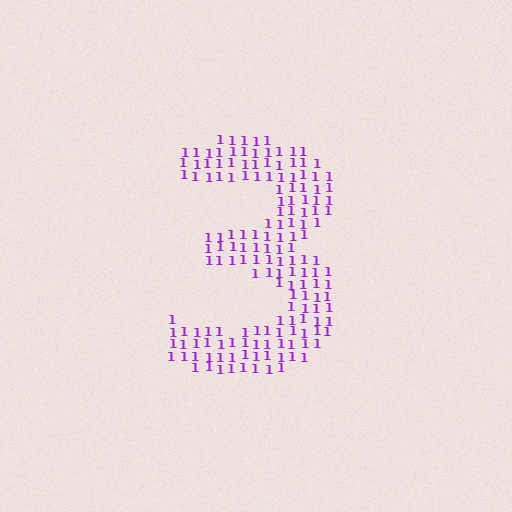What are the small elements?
The small elements are digit 1's.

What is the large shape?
The large shape is the digit 3.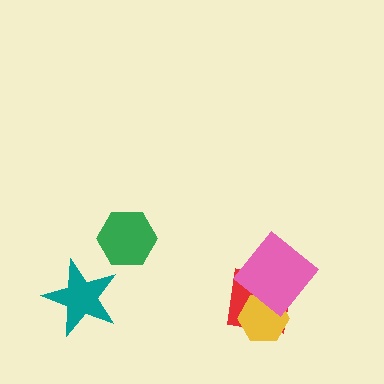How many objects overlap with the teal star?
0 objects overlap with the teal star.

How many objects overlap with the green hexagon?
0 objects overlap with the green hexagon.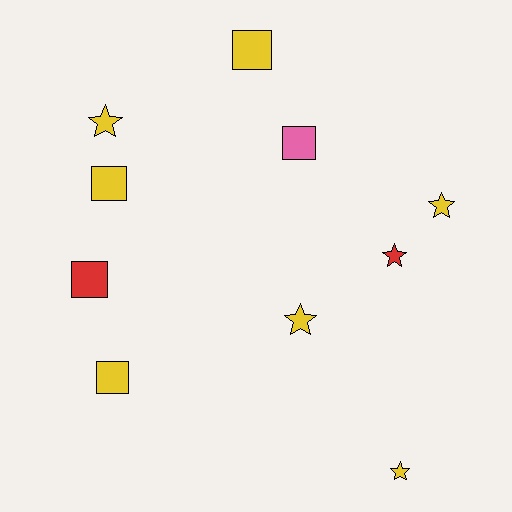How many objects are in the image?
There are 10 objects.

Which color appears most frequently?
Yellow, with 7 objects.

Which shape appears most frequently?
Star, with 5 objects.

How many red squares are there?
There is 1 red square.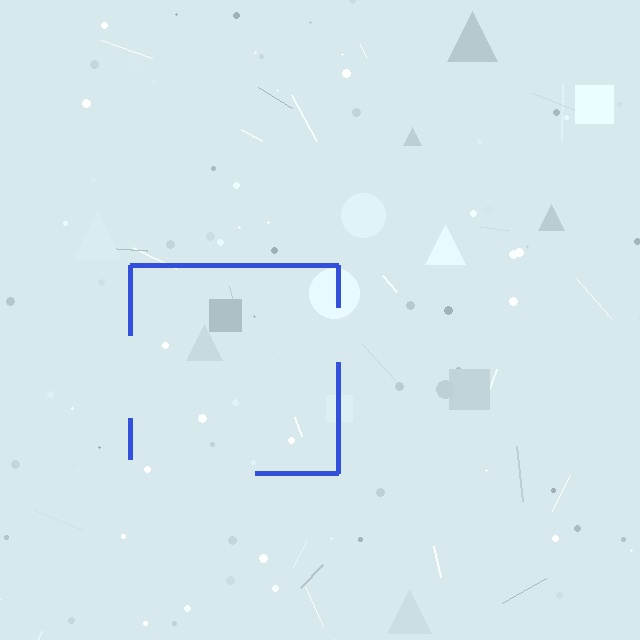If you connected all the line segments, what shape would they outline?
They would outline a square.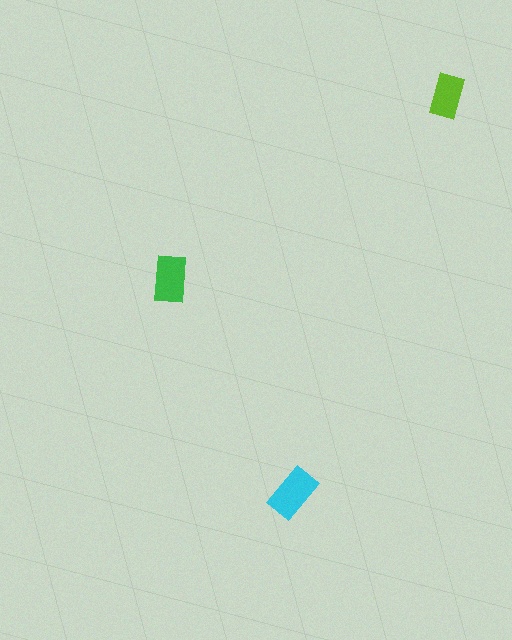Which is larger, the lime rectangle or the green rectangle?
The green one.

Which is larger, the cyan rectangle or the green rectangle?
The cyan one.